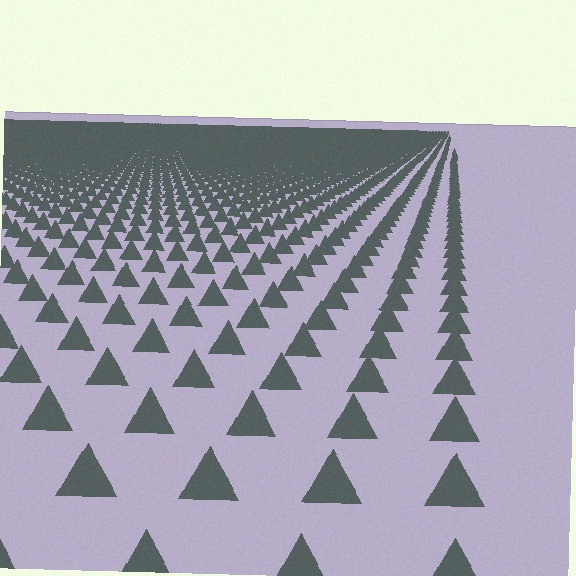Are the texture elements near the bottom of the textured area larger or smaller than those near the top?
Larger. Near the bottom, elements are closer to the viewer and appear at a bigger on-screen size.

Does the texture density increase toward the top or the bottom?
Density increases toward the top.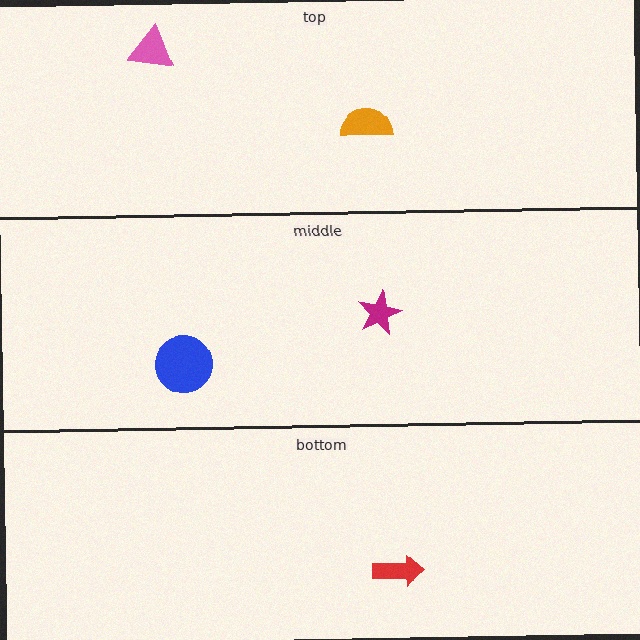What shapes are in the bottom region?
The red arrow.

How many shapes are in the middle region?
2.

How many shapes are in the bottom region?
1.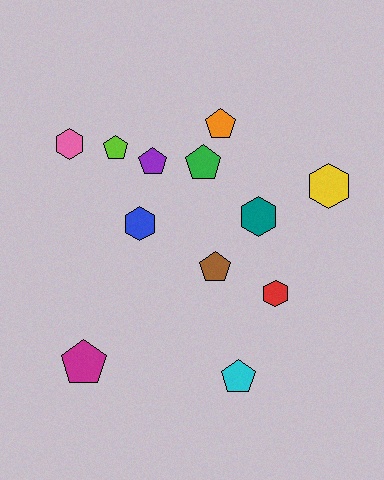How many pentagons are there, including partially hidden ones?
There are 7 pentagons.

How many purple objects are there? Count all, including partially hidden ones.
There is 1 purple object.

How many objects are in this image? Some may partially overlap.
There are 12 objects.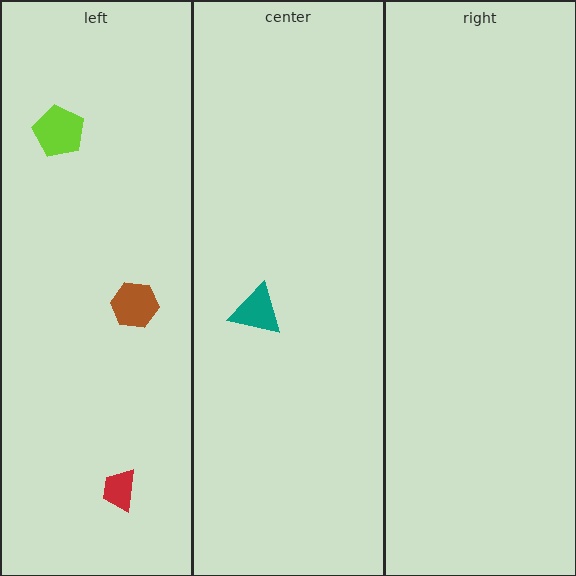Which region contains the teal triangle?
The center region.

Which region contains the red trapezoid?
The left region.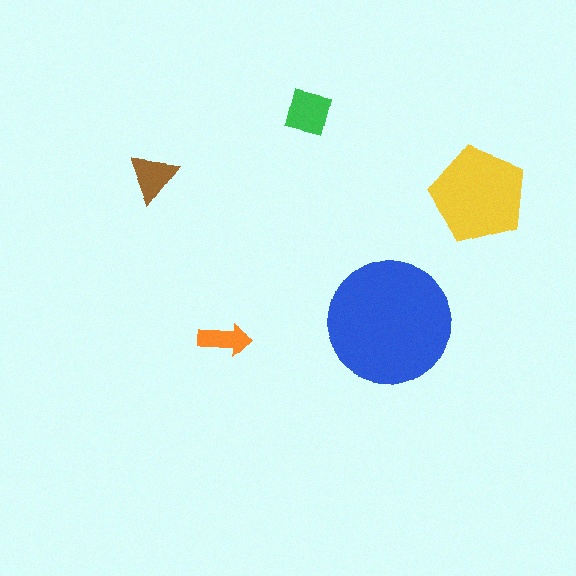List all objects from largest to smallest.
The blue circle, the yellow pentagon, the green square, the brown triangle, the orange arrow.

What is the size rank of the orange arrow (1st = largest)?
5th.